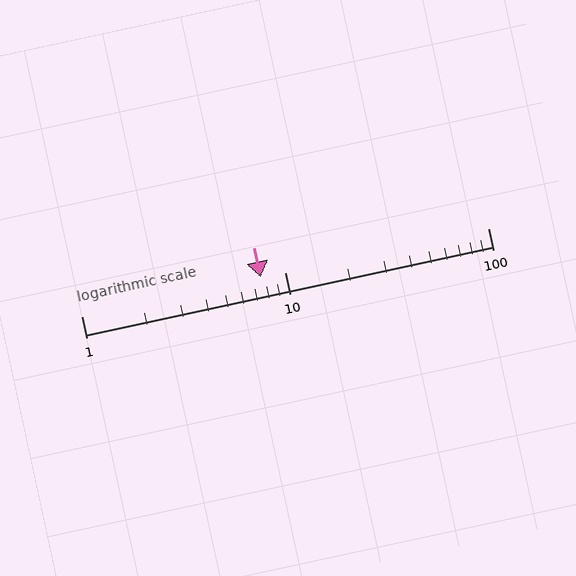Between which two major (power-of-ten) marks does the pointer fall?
The pointer is between 1 and 10.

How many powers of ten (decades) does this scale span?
The scale spans 2 decades, from 1 to 100.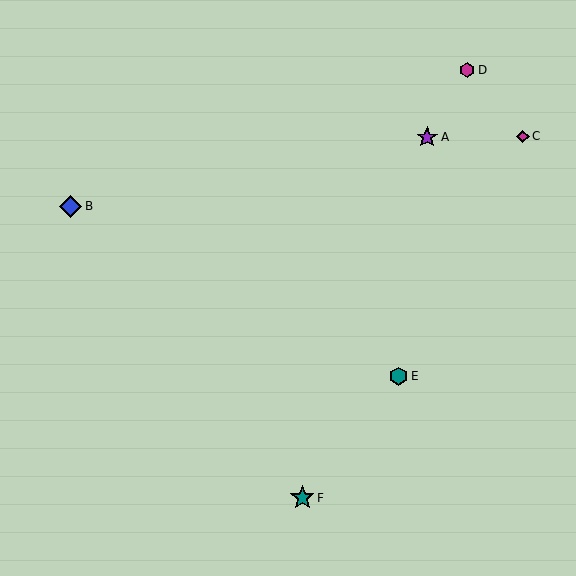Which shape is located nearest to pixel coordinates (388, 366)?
The teal hexagon (labeled E) at (399, 376) is nearest to that location.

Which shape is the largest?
The teal star (labeled F) is the largest.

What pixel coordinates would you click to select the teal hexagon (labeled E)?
Click at (399, 376) to select the teal hexagon E.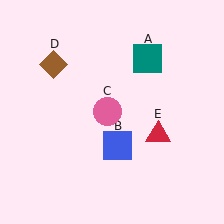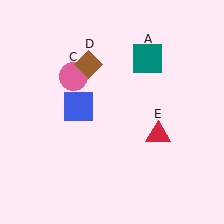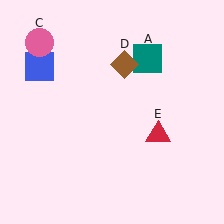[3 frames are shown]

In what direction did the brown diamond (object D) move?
The brown diamond (object D) moved right.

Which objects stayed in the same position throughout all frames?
Teal square (object A) and red triangle (object E) remained stationary.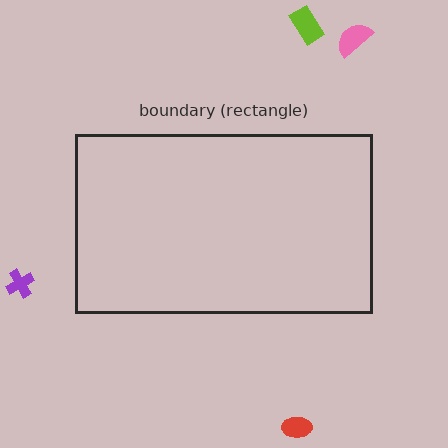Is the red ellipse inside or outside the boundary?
Outside.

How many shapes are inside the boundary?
0 inside, 4 outside.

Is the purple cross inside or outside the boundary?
Outside.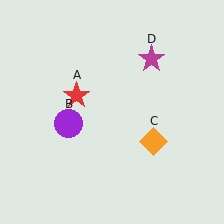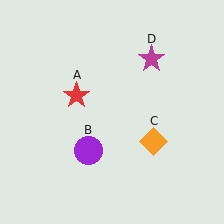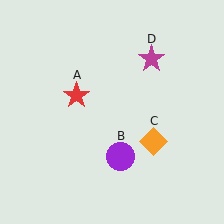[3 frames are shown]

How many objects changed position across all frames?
1 object changed position: purple circle (object B).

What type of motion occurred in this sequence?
The purple circle (object B) rotated counterclockwise around the center of the scene.